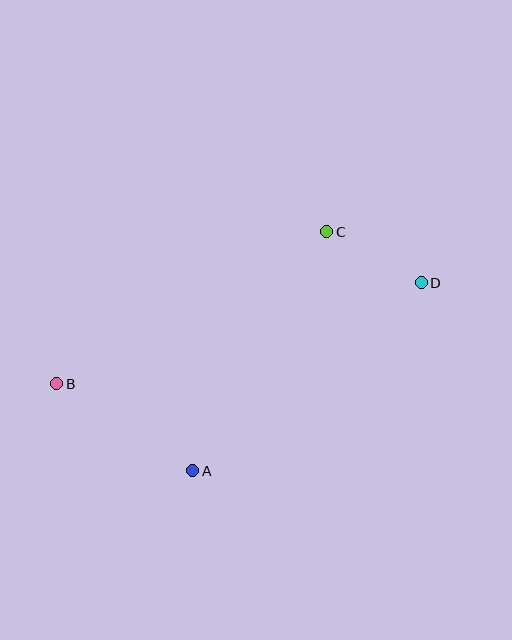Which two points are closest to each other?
Points C and D are closest to each other.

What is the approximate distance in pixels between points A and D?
The distance between A and D is approximately 296 pixels.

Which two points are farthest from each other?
Points B and D are farthest from each other.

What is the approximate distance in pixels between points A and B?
The distance between A and B is approximately 161 pixels.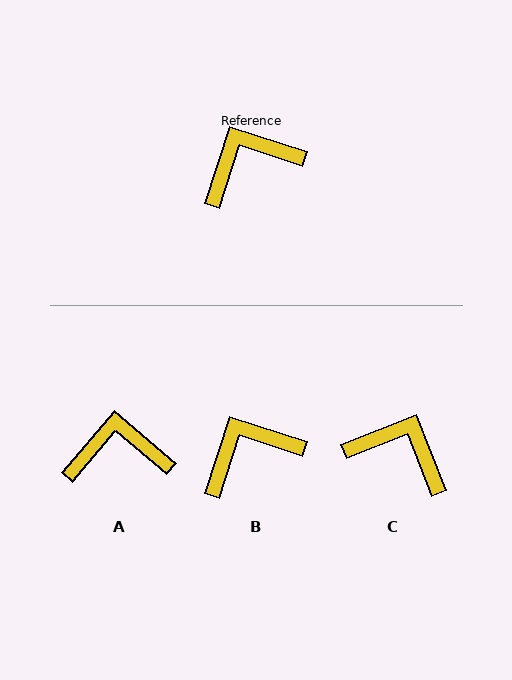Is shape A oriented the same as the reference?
No, it is off by about 23 degrees.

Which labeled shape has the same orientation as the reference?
B.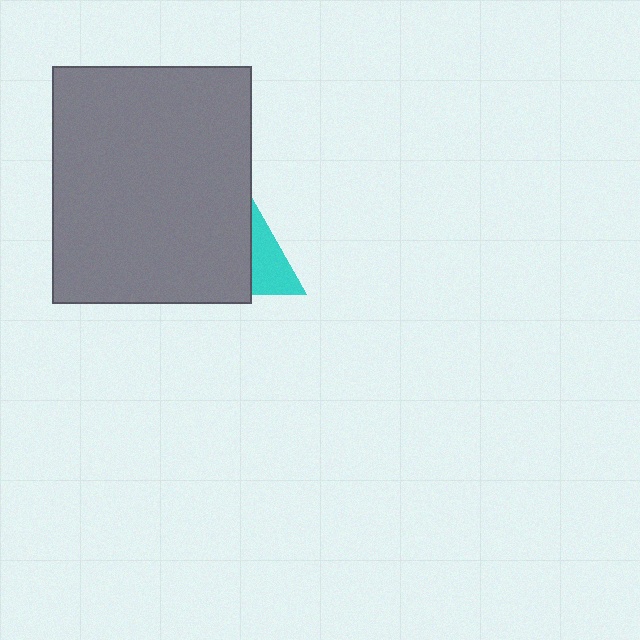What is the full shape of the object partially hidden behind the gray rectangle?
The partially hidden object is a cyan triangle.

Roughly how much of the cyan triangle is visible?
A small part of it is visible (roughly 42%).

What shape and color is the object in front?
The object in front is a gray rectangle.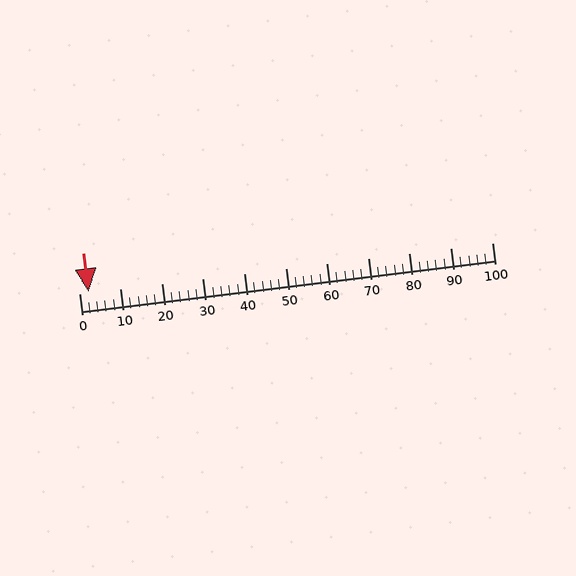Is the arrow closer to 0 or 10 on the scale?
The arrow is closer to 0.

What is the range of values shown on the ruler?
The ruler shows values from 0 to 100.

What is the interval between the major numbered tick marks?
The major tick marks are spaced 10 units apart.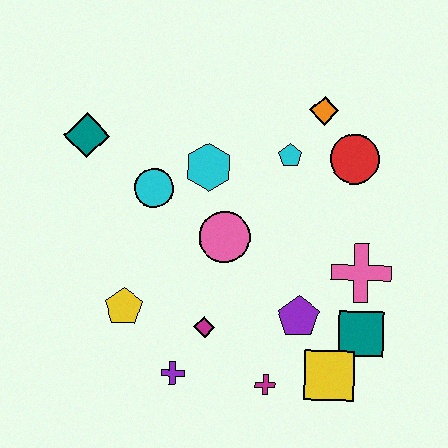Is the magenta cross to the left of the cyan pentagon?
Yes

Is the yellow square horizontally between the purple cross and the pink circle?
No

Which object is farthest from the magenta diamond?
The orange diamond is farthest from the magenta diamond.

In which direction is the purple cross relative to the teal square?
The purple cross is to the left of the teal square.